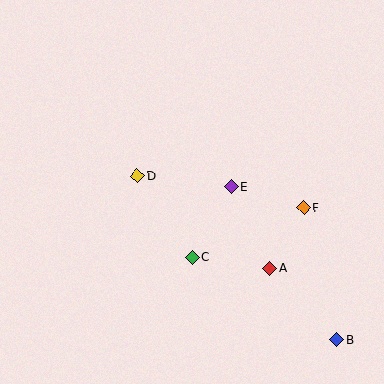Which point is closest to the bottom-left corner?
Point C is closest to the bottom-left corner.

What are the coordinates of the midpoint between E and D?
The midpoint between E and D is at (184, 181).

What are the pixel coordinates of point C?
Point C is at (192, 257).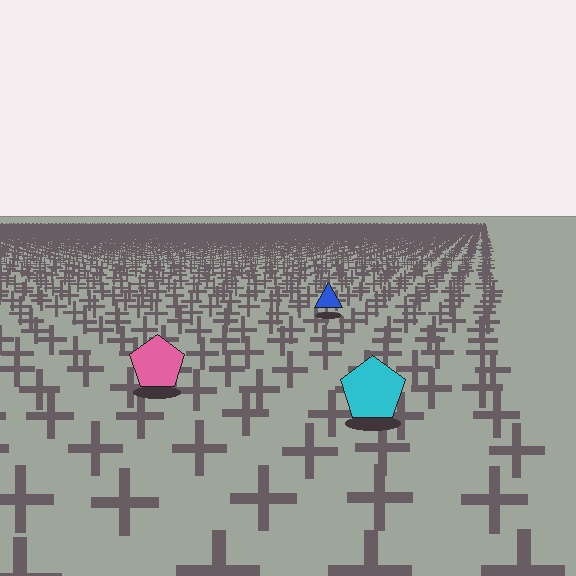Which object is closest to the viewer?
The cyan pentagon is closest. The texture marks near it are larger and more spread out.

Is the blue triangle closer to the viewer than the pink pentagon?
No. The pink pentagon is closer — you can tell from the texture gradient: the ground texture is coarser near it.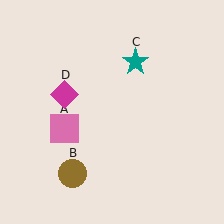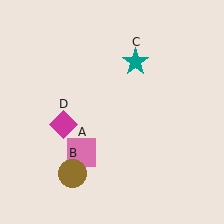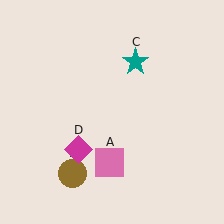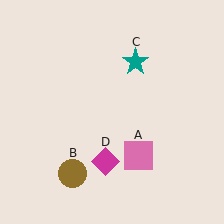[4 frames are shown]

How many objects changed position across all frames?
2 objects changed position: pink square (object A), magenta diamond (object D).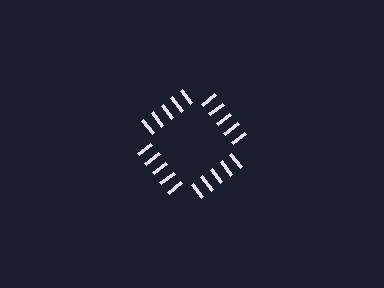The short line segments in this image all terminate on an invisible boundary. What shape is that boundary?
An illusory square — the line segments terminate on its edges but no continuous stroke is drawn.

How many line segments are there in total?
20 — 5 along each of the 4 edges.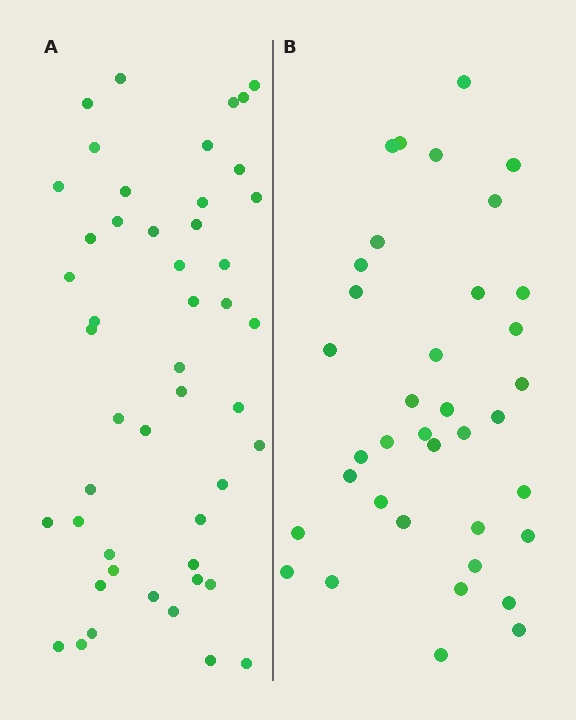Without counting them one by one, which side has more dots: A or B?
Region A (the left region) has more dots.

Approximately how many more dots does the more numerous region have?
Region A has roughly 12 or so more dots than region B.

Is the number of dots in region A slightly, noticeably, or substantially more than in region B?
Region A has noticeably more, but not dramatically so. The ratio is roughly 1.3 to 1.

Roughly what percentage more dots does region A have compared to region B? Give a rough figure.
About 30% more.